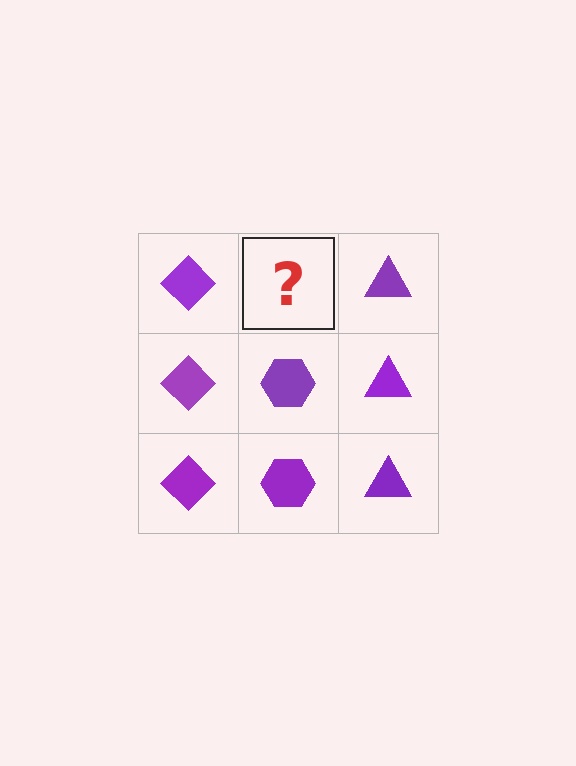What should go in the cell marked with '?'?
The missing cell should contain a purple hexagon.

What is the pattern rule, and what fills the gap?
The rule is that each column has a consistent shape. The gap should be filled with a purple hexagon.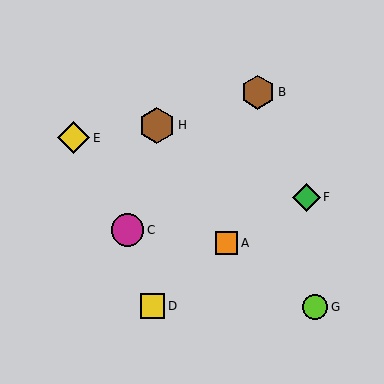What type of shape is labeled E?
Shape E is a yellow diamond.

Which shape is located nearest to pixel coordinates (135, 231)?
The magenta circle (labeled C) at (128, 230) is nearest to that location.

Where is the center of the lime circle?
The center of the lime circle is at (315, 307).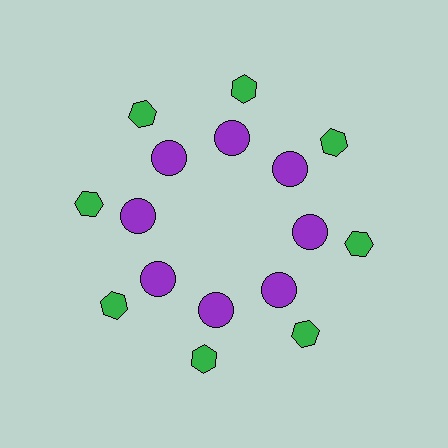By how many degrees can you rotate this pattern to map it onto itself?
The pattern maps onto itself every 45 degrees of rotation.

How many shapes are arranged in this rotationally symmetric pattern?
There are 16 shapes, arranged in 8 groups of 2.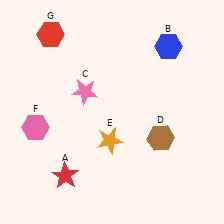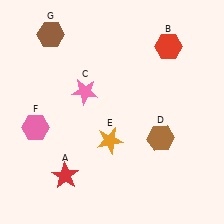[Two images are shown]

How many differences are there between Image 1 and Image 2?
There are 2 differences between the two images.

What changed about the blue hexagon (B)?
In Image 1, B is blue. In Image 2, it changed to red.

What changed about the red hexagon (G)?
In Image 1, G is red. In Image 2, it changed to brown.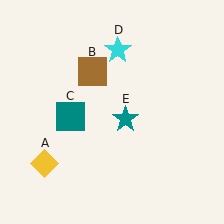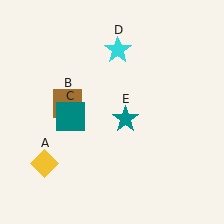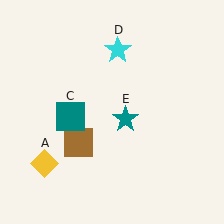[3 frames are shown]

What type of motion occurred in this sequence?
The brown square (object B) rotated counterclockwise around the center of the scene.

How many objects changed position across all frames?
1 object changed position: brown square (object B).